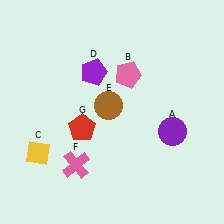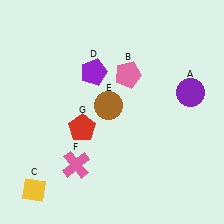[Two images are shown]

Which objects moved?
The objects that moved are: the purple circle (A), the yellow diamond (C).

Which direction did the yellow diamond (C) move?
The yellow diamond (C) moved down.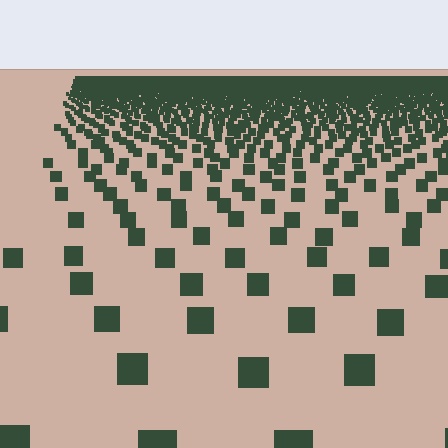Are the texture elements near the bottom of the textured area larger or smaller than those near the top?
Larger. Near the bottom, elements are closer to the viewer and appear at a bigger on-screen size.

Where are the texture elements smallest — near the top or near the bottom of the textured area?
Near the top.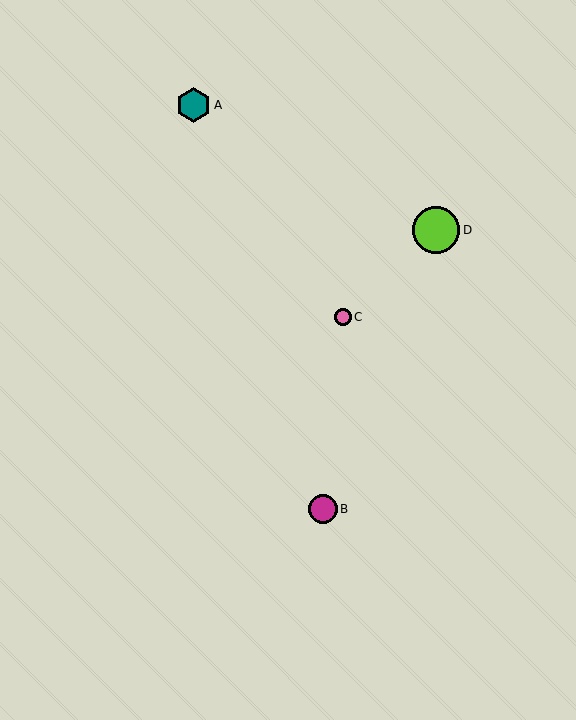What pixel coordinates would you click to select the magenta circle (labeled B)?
Click at (323, 509) to select the magenta circle B.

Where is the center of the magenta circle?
The center of the magenta circle is at (323, 509).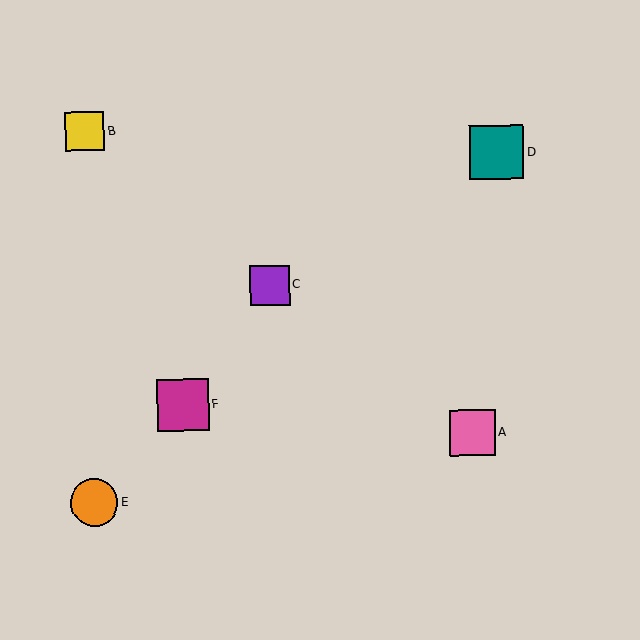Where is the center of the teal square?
The center of the teal square is at (496, 152).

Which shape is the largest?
The teal square (labeled D) is the largest.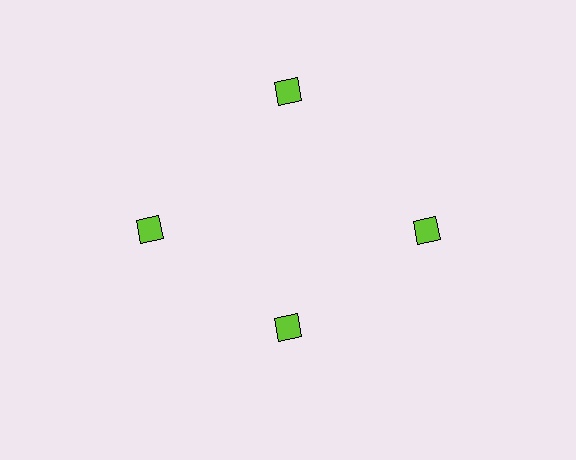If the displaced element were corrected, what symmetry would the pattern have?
It would have 4-fold rotational symmetry — the pattern would map onto itself every 90 degrees.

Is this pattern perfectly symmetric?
No. The 4 lime squares are arranged in a ring, but one element near the 6 o'clock position is pulled inward toward the center, breaking the 4-fold rotational symmetry.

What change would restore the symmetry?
The symmetry would be restored by moving it outward, back onto the ring so that all 4 squares sit at equal angles and equal distance from the center.